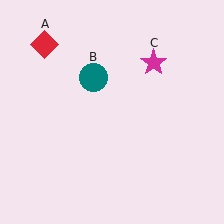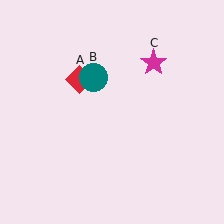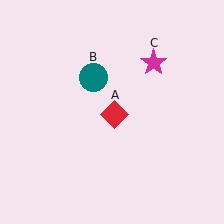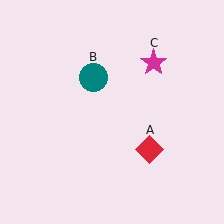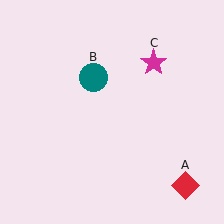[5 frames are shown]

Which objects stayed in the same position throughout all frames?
Teal circle (object B) and magenta star (object C) remained stationary.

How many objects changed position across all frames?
1 object changed position: red diamond (object A).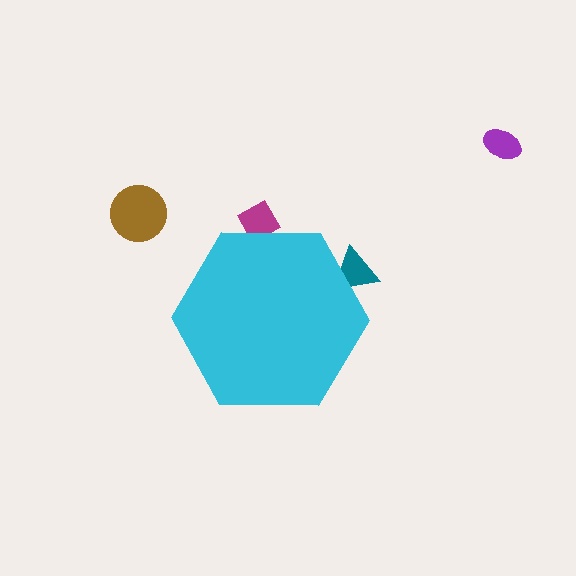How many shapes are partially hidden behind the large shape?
2 shapes are partially hidden.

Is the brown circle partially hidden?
No, the brown circle is fully visible.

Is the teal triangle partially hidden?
Yes, the teal triangle is partially hidden behind the cyan hexagon.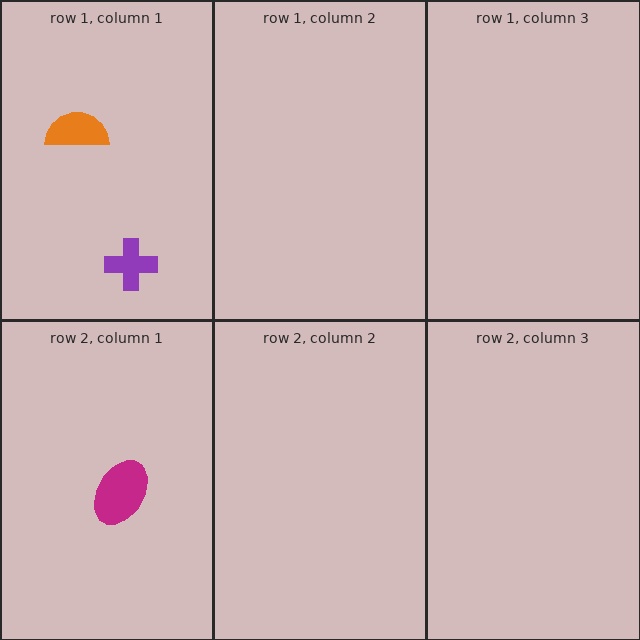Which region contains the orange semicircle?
The row 1, column 1 region.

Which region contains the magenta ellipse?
The row 2, column 1 region.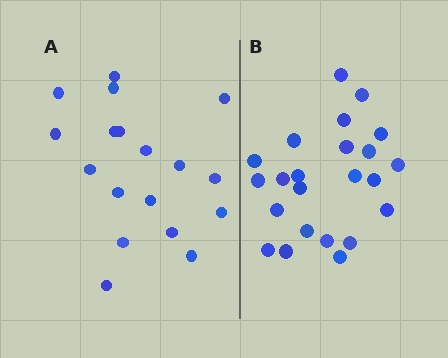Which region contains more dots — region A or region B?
Region B (the right region) has more dots.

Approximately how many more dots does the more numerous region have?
Region B has about 5 more dots than region A.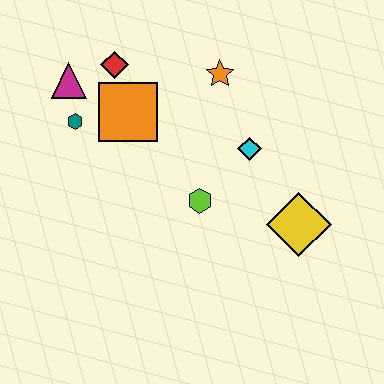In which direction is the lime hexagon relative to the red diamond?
The lime hexagon is below the red diamond.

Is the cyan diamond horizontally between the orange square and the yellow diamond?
Yes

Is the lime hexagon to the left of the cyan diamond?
Yes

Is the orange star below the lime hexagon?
No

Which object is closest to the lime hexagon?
The cyan diamond is closest to the lime hexagon.